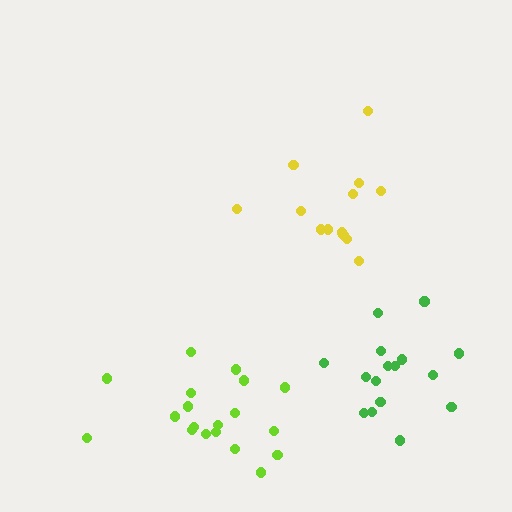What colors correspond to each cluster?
The clusters are colored: lime, green, yellow.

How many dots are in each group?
Group 1: 19 dots, Group 2: 16 dots, Group 3: 13 dots (48 total).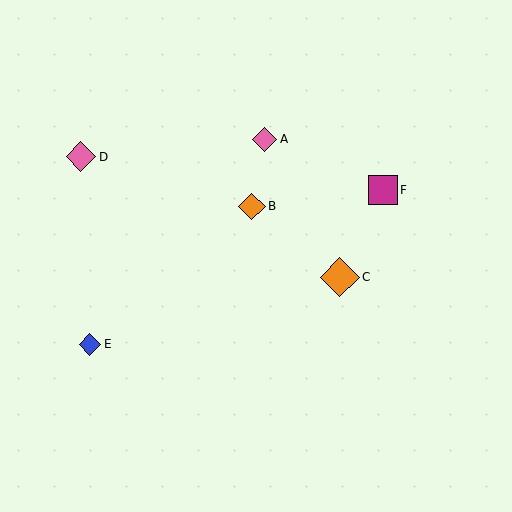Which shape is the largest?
The orange diamond (labeled C) is the largest.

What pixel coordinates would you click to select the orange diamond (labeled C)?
Click at (340, 277) to select the orange diamond C.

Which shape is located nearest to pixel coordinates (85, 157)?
The pink diamond (labeled D) at (81, 157) is nearest to that location.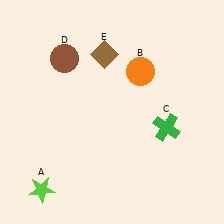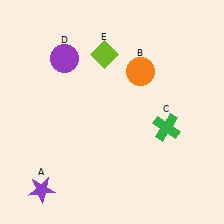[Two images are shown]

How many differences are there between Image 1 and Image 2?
There are 3 differences between the two images.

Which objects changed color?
A changed from lime to purple. D changed from brown to purple. E changed from brown to lime.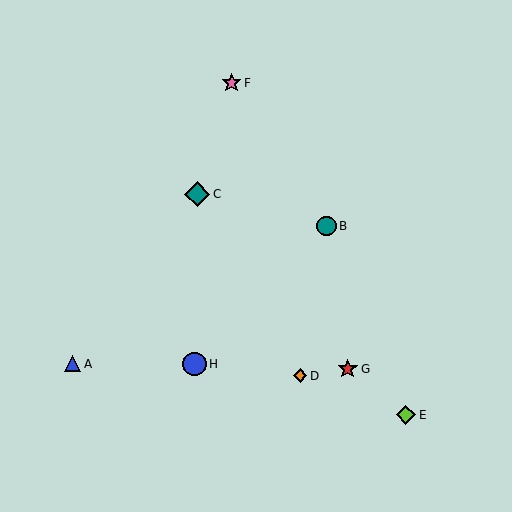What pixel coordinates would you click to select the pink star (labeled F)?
Click at (232, 83) to select the pink star F.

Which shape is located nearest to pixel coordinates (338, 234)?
The teal circle (labeled B) at (327, 226) is nearest to that location.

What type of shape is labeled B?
Shape B is a teal circle.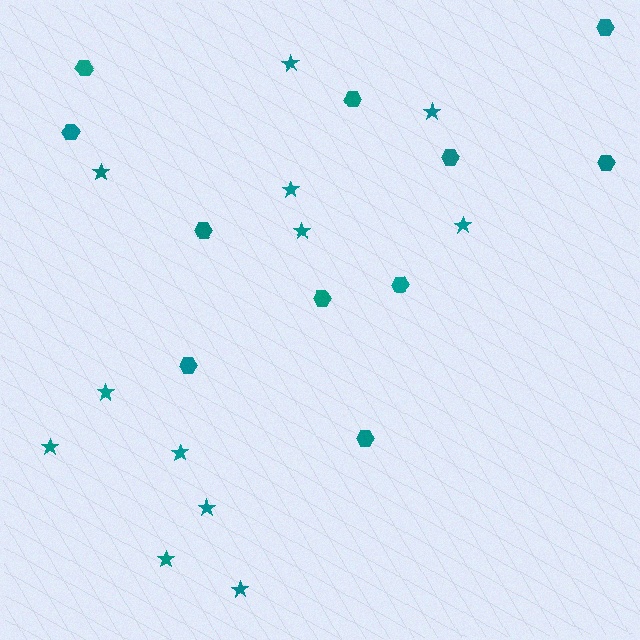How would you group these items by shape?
There are 2 groups: one group of stars (12) and one group of hexagons (11).